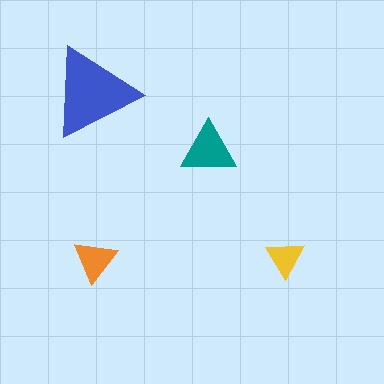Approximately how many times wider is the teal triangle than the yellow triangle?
About 1.5 times wider.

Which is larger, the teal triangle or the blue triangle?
The blue one.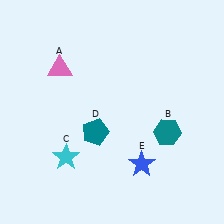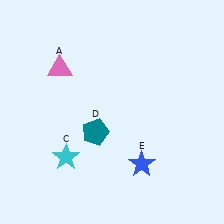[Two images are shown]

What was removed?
The teal hexagon (B) was removed in Image 2.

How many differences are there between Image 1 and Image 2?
There is 1 difference between the two images.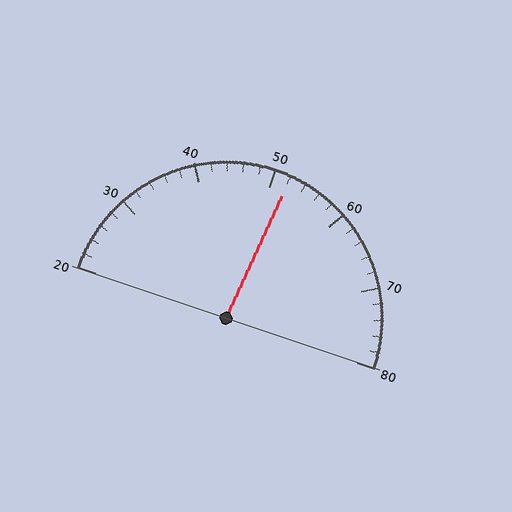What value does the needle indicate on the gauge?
The needle indicates approximately 52.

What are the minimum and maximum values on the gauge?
The gauge ranges from 20 to 80.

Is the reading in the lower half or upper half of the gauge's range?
The reading is in the upper half of the range (20 to 80).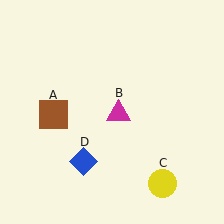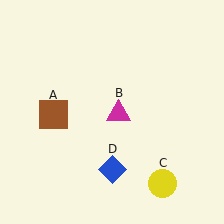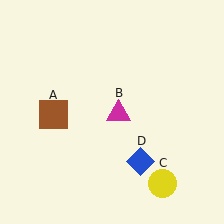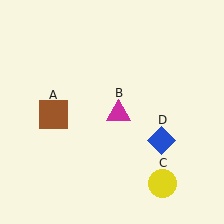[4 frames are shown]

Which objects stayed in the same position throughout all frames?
Brown square (object A) and magenta triangle (object B) and yellow circle (object C) remained stationary.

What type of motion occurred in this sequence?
The blue diamond (object D) rotated counterclockwise around the center of the scene.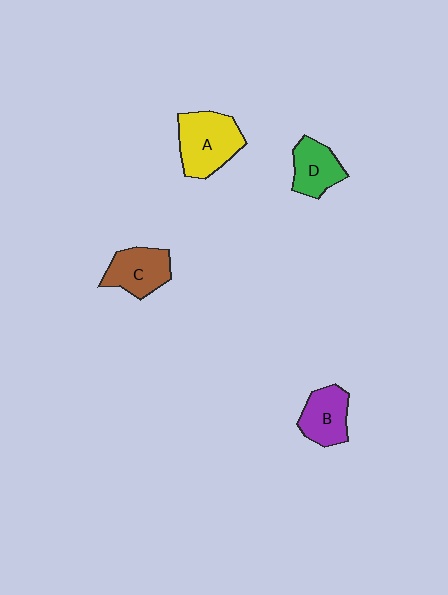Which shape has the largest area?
Shape A (yellow).